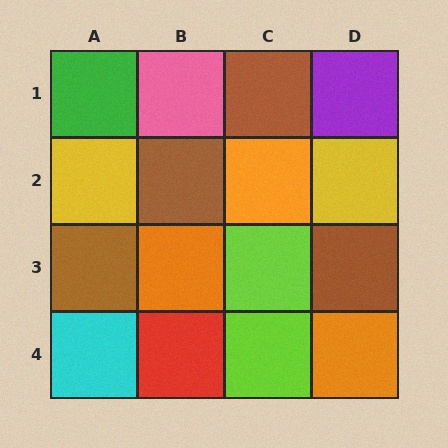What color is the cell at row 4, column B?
Red.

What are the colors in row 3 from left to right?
Brown, orange, lime, brown.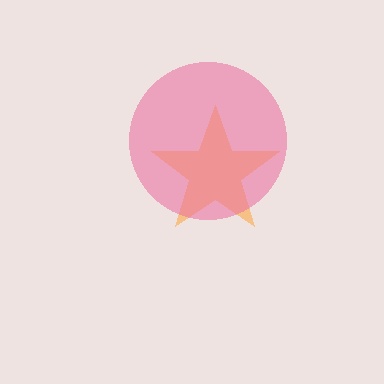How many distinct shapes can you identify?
There are 2 distinct shapes: an orange star, a pink circle.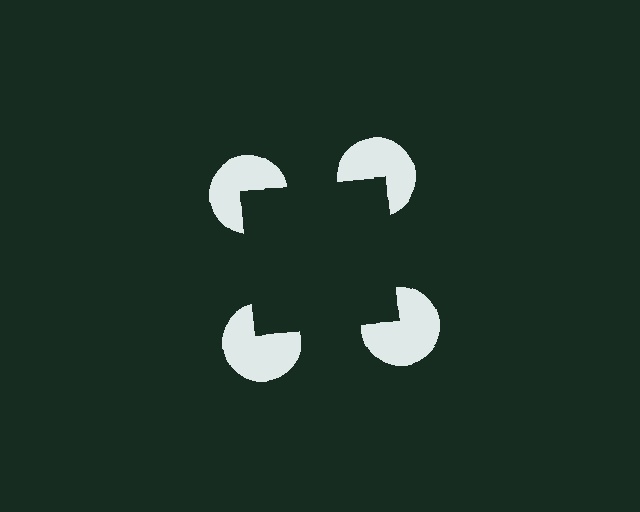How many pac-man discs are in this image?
There are 4 — one at each vertex of the illusory square.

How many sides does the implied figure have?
4 sides.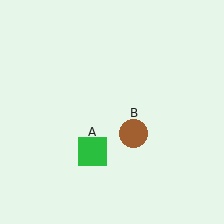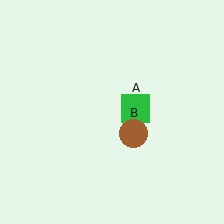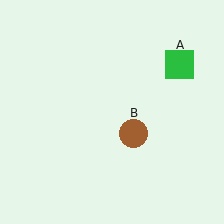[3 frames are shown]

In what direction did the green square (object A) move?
The green square (object A) moved up and to the right.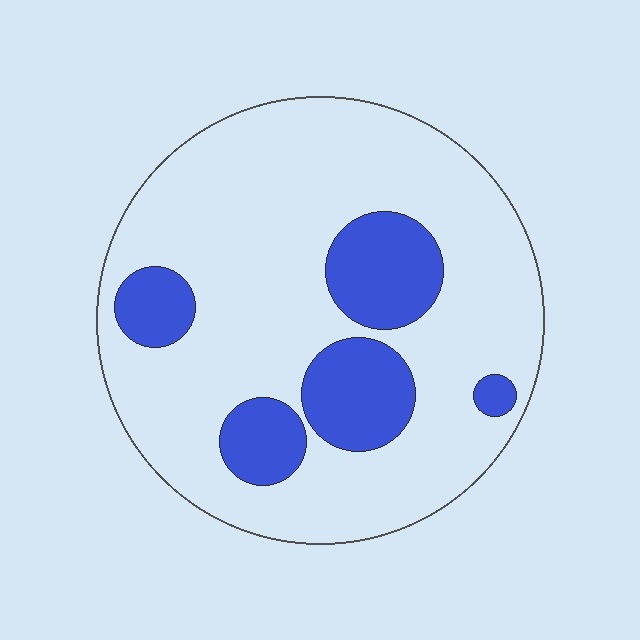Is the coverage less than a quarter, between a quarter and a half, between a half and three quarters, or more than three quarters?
Less than a quarter.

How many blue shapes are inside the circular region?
5.